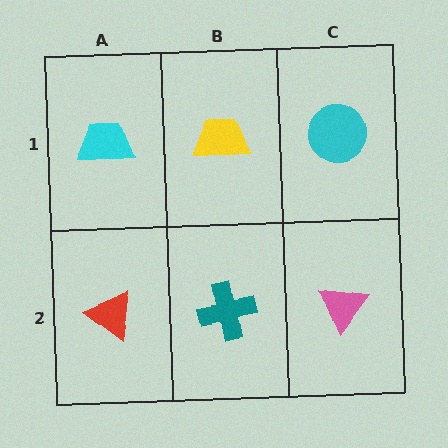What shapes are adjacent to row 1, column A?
A red triangle (row 2, column A), a yellow trapezoid (row 1, column B).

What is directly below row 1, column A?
A red triangle.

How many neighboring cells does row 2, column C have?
2.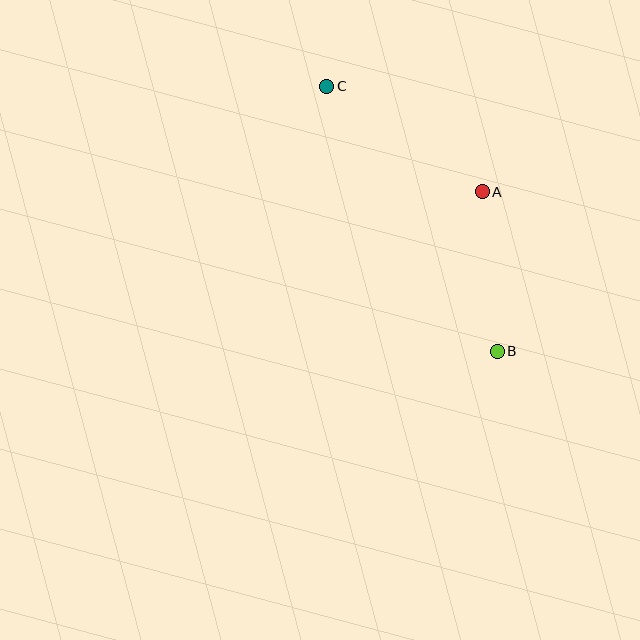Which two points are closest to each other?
Points A and B are closest to each other.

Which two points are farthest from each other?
Points B and C are farthest from each other.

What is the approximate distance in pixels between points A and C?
The distance between A and C is approximately 188 pixels.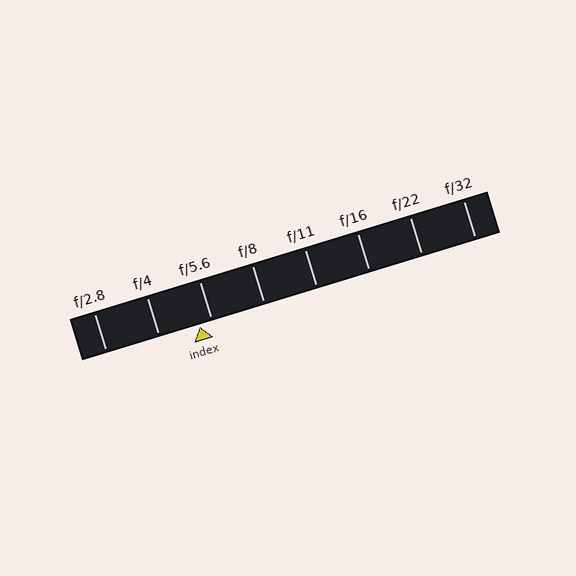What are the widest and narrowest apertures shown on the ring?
The widest aperture shown is f/2.8 and the narrowest is f/32.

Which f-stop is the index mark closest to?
The index mark is closest to f/5.6.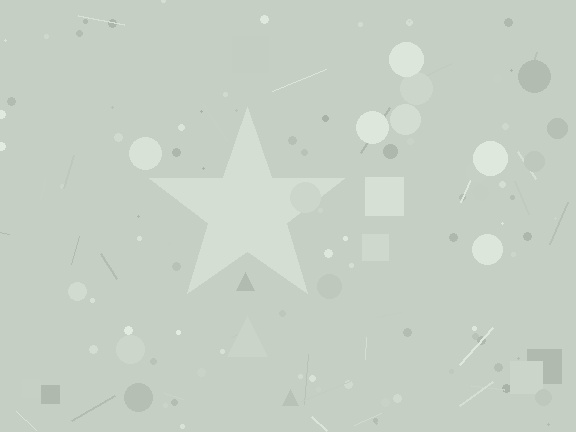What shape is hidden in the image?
A star is hidden in the image.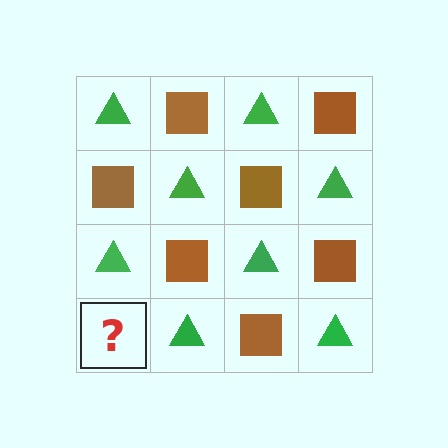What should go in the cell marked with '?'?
The missing cell should contain a brown square.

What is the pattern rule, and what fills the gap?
The rule is that it alternates green triangle and brown square in a checkerboard pattern. The gap should be filled with a brown square.